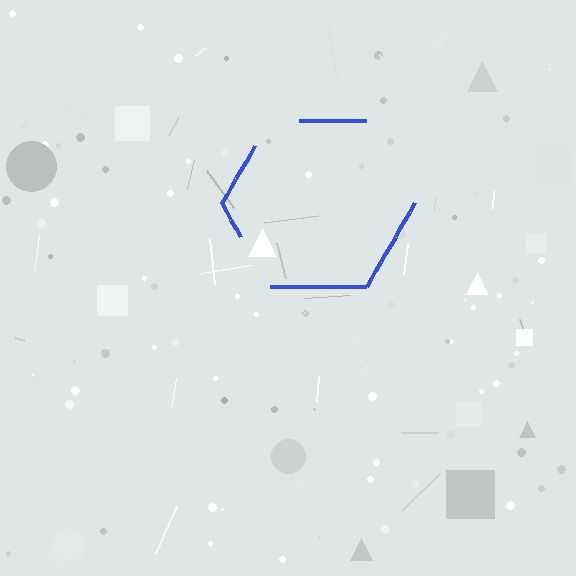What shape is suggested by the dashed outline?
The dashed outline suggests a hexagon.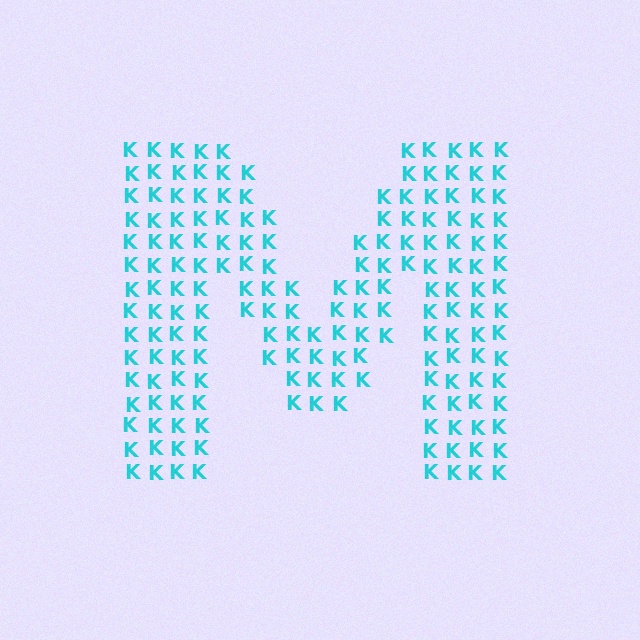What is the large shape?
The large shape is the letter M.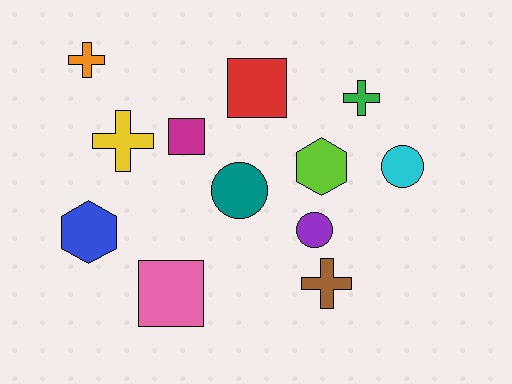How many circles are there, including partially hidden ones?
There are 3 circles.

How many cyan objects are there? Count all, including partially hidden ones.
There is 1 cyan object.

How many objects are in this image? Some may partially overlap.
There are 12 objects.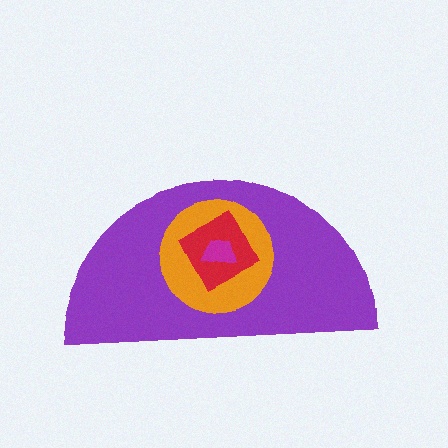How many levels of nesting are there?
4.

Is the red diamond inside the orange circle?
Yes.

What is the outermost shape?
The purple semicircle.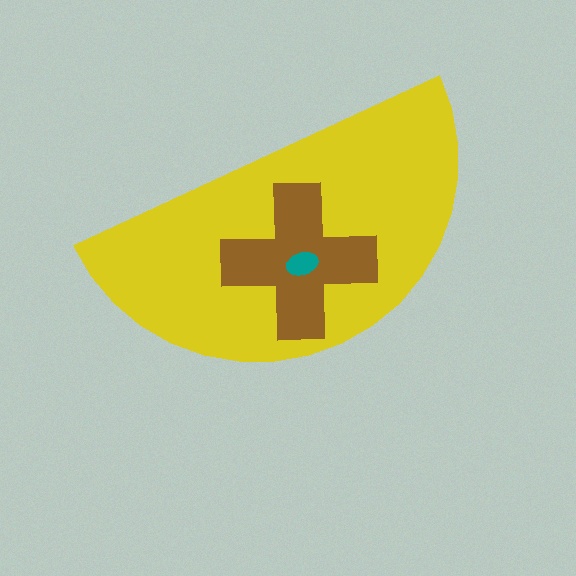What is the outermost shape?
The yellow semicircle.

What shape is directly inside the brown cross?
The teal ellipse.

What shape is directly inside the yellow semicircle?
The brown cross.